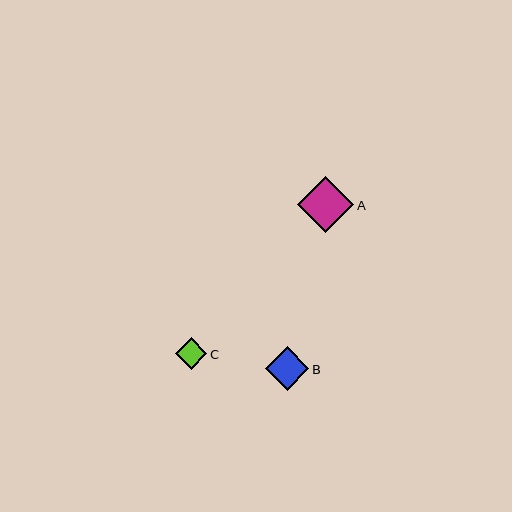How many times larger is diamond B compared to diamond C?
Diamond B is approximately 1.4 times the size of diamond C.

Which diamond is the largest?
Diamond A is the largest with a size of approximately 57 pixels.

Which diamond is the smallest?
Diamond C is the smallest with a size of approximately 31 pixels.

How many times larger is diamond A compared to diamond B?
Diamond A is approximately 1.3 times the size of diamond B.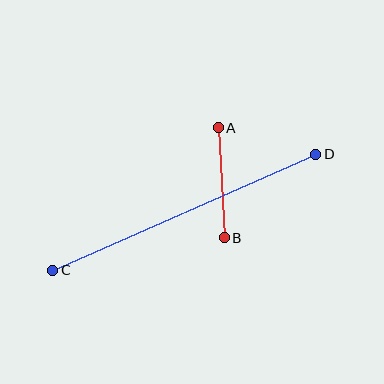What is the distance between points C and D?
The distance is approximately 287 pixels.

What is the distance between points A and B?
The distance is approximately 110 pixels.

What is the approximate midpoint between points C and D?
The midpoint is at approximately (184, 212) pixels.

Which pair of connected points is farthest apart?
Points C and D are farthest apart.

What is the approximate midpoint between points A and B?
The midpoint is at approximately (221, 183) pixels.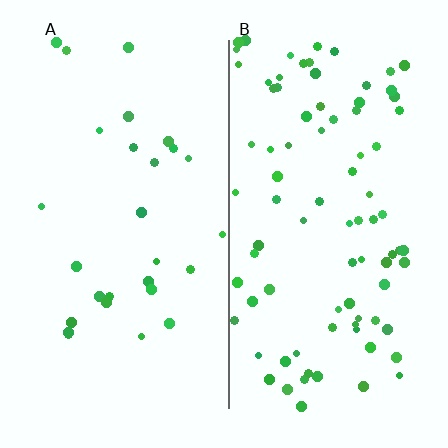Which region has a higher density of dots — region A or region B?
B (the right).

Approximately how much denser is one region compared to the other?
Approximately 3.1× — region B over region A.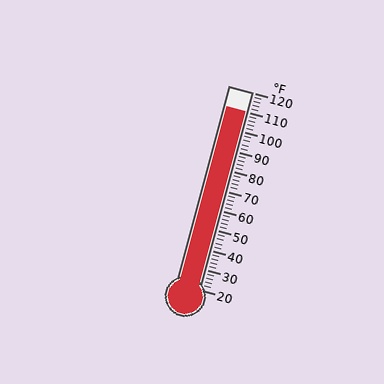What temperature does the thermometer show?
The thermometer shows approximately 110°F.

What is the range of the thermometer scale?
The thermometer scale ranges from 20°F to 120°F.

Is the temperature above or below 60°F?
The temperature is above 60°F.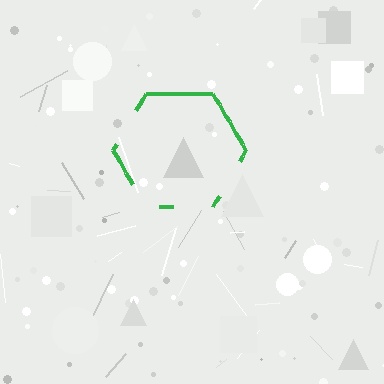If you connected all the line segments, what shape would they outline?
They would outline a hexagon.